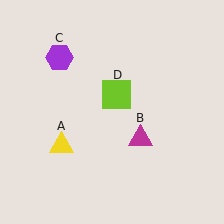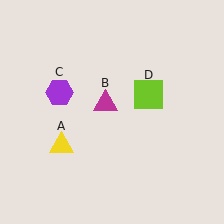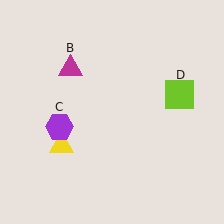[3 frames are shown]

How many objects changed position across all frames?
3 objects changed position: magenta triangle (object B), purple hexagon (object C), lime square (object D).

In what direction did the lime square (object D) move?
The lime square (object D) moved right.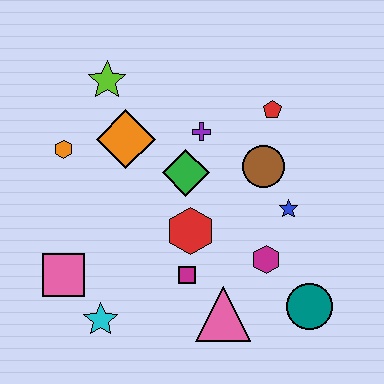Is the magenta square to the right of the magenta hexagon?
No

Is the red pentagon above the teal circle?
Yes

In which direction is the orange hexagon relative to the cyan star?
The orange hexagon is above the cyan star.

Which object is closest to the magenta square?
The red hexagon is closest to the magenta square.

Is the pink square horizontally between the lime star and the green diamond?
No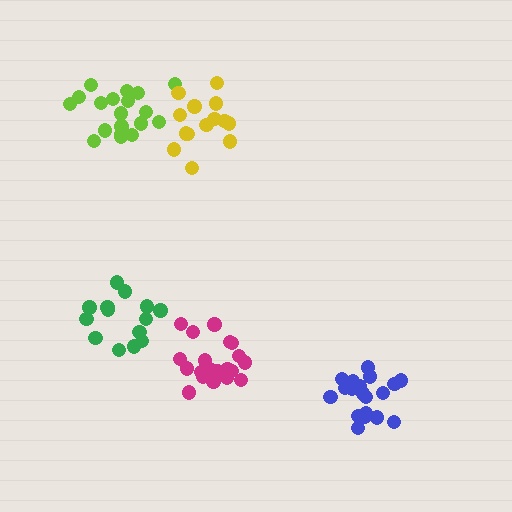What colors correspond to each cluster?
The clusters are colored: blue, green, magenta, lime, yellow.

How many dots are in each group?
Group 1: 19 dots, Group 2: 14 dots, Group 3: 20 dots, Group 4: 19 dots, Group 5: 14 dots (86 total).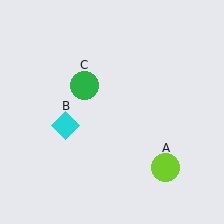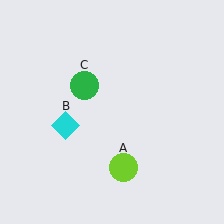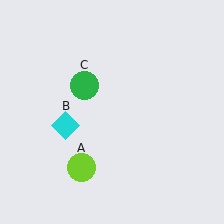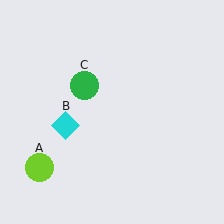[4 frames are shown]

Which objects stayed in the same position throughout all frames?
Cyan diamond (object B) and green circle (object C) remained stationary.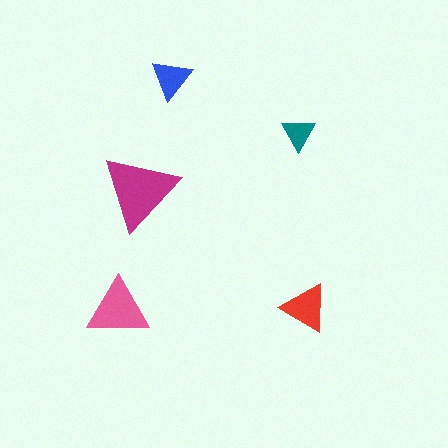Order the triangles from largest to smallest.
the magenta one, the pink one, the red one, the blue one, the teal one.